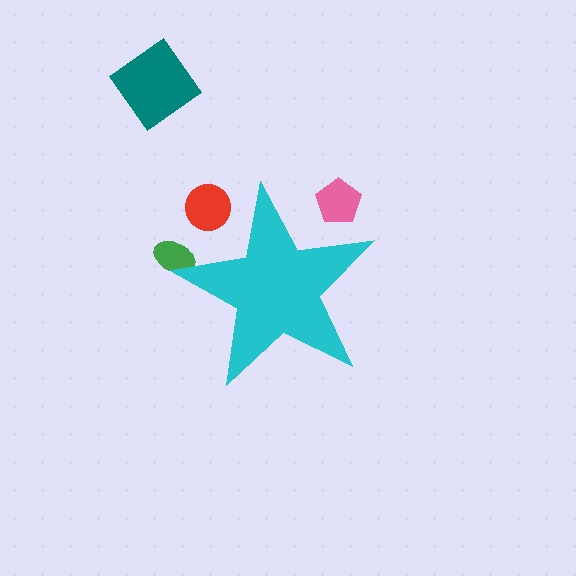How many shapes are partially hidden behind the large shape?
3 shapes are partially hidden.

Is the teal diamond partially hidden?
No, the teal diamond is fully visible.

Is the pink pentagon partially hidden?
Yes, the pink pentagon is partially hidden behind the cyan star.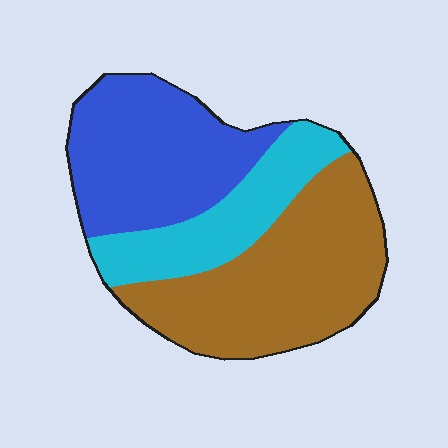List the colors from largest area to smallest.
From largest to smallest: brown, blue, cyan.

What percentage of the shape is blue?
Blue covers about 35% of the shape.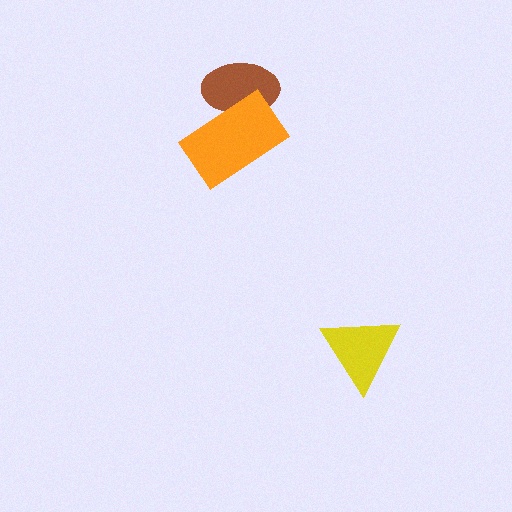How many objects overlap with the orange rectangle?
1 object overlaps with the orange rectangle.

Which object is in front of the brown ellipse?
The orange rectangle is in front of the brown ellipse.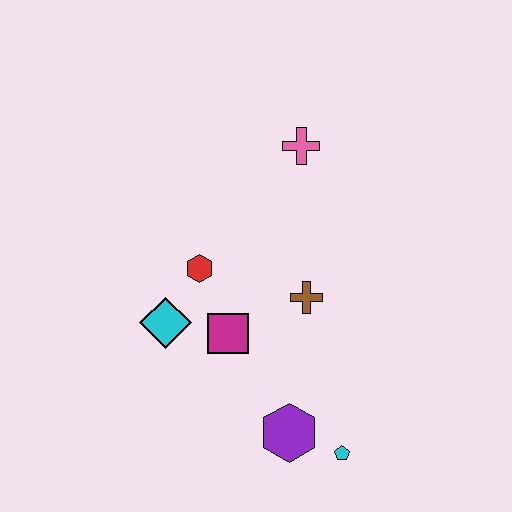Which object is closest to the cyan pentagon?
The purple hexagon is closest to the cyan pentagon.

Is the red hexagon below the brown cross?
No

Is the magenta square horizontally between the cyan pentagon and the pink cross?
No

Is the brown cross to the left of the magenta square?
No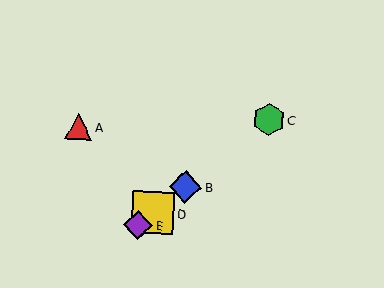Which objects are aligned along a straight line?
Objects B, C, D, E are aligned along a straight line.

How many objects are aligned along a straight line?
4 objects (B, C, D, E) are aligned along a straight line.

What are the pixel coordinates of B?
Object B is at (185, 187).